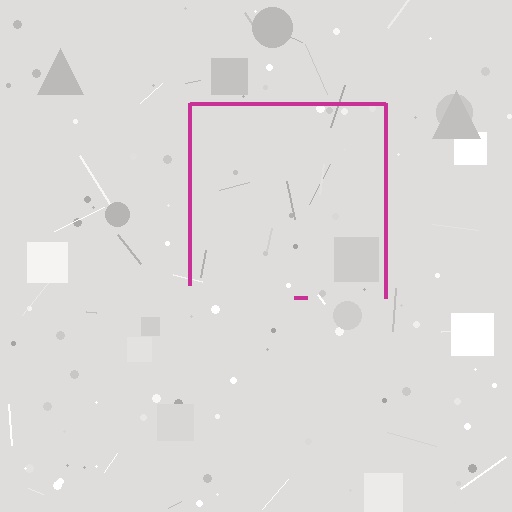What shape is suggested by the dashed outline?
The dashed outline suggests a square.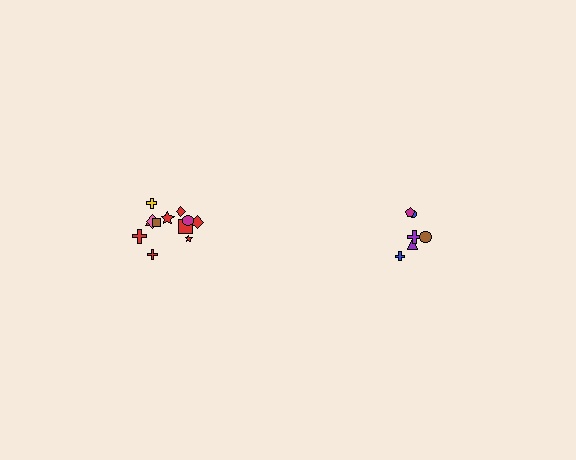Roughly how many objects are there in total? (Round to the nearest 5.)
Roughly 20 objects in total.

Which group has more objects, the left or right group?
The left group.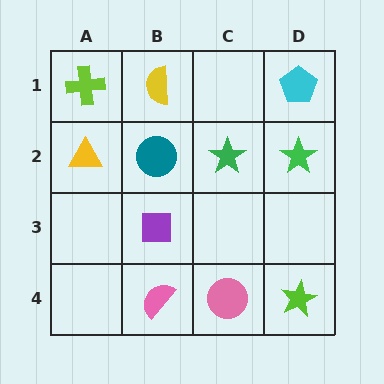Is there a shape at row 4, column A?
No, that cell is empty.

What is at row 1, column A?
A lime cross.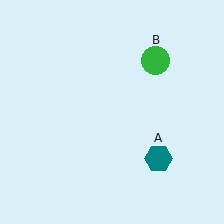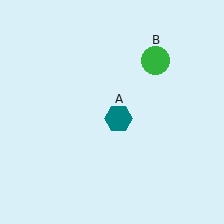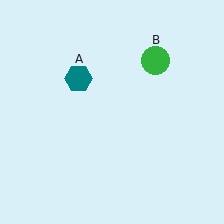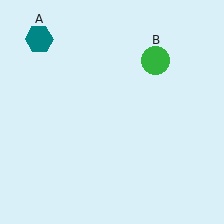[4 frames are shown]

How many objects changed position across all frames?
1 object changed position: teal hexagon (object A).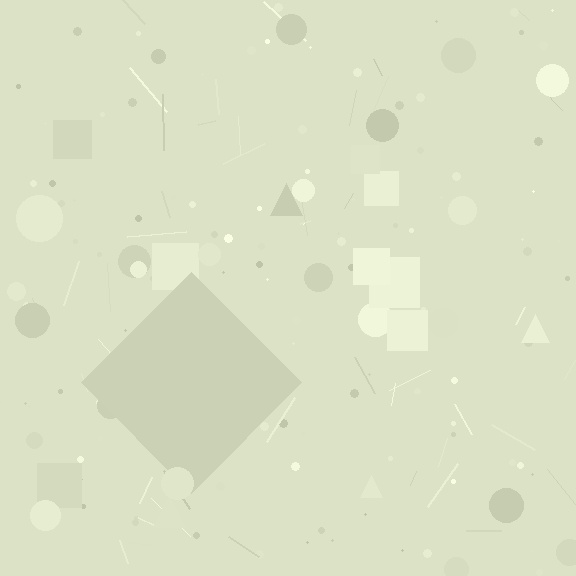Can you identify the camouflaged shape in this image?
The camouflaged shape is a diamond.